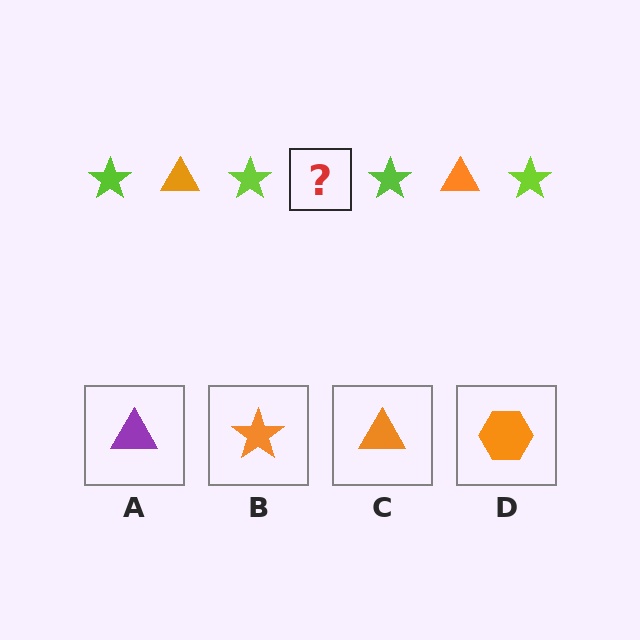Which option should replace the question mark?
Option C.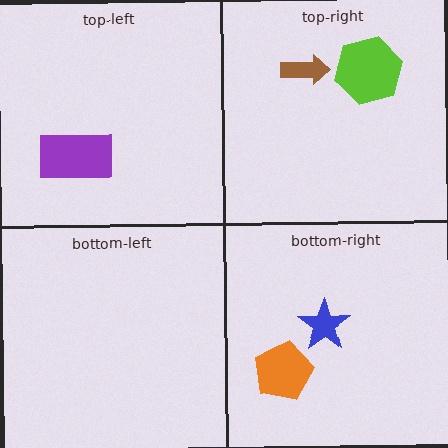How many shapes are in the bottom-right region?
2.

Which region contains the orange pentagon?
The bottom-right region.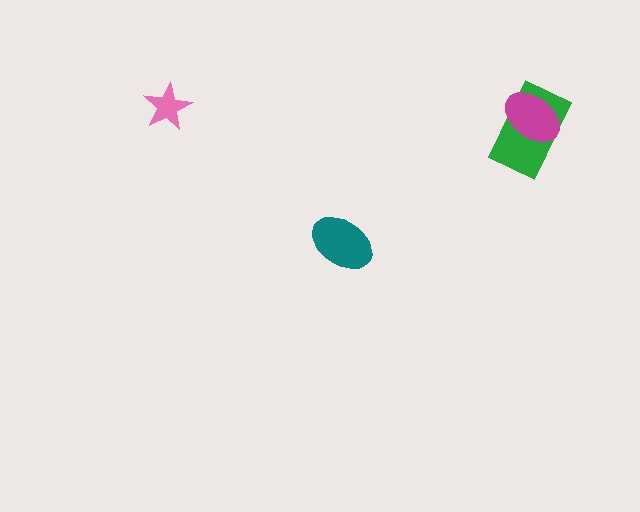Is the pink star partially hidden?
No, no other shape covers it.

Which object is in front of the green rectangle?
The magenta ellipse is in front of the green rectangle.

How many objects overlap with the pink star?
0 objects overlap with the pink star.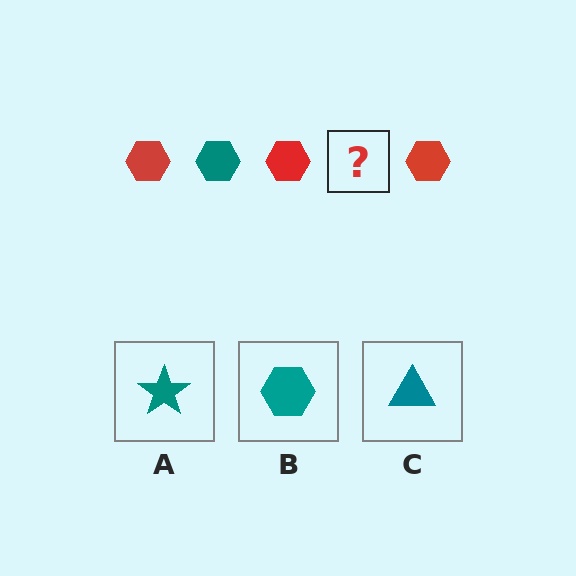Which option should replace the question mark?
Option B.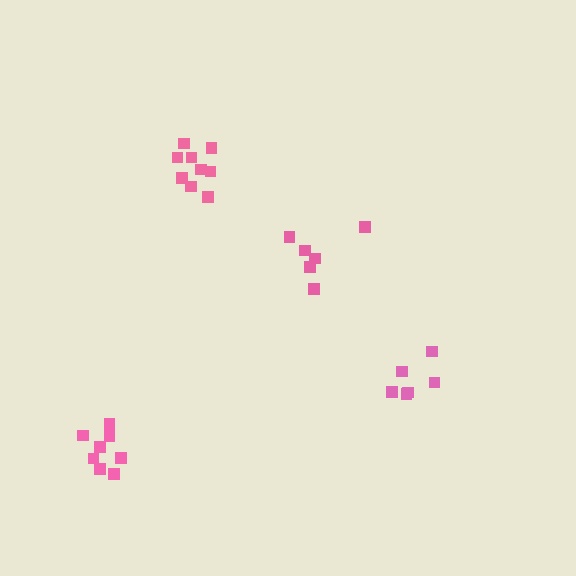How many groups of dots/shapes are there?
There are 4 groups.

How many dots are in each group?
Group 1: 6 dots, Group 2: 6 dots, Group 3: 9 dots, Group 4: 8 dots (29 total).